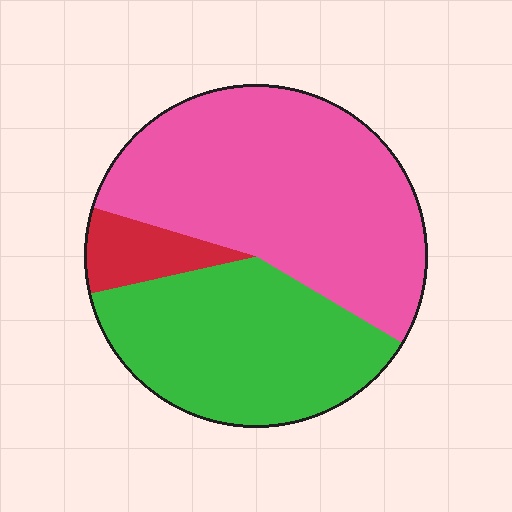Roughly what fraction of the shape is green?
Green takes up about three eighths (3/8) of the shape.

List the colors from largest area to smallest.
From largest to smallest: pink, green, red.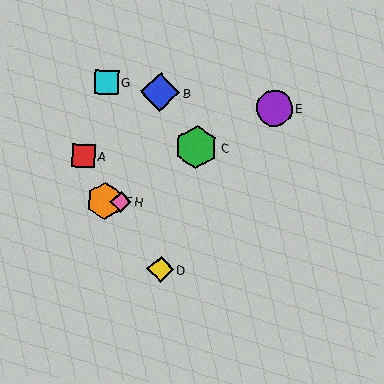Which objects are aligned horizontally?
Objects F, H are aligned horizontally.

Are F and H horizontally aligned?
Yes, both are at y≈201.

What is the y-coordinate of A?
Object A is at y≈156.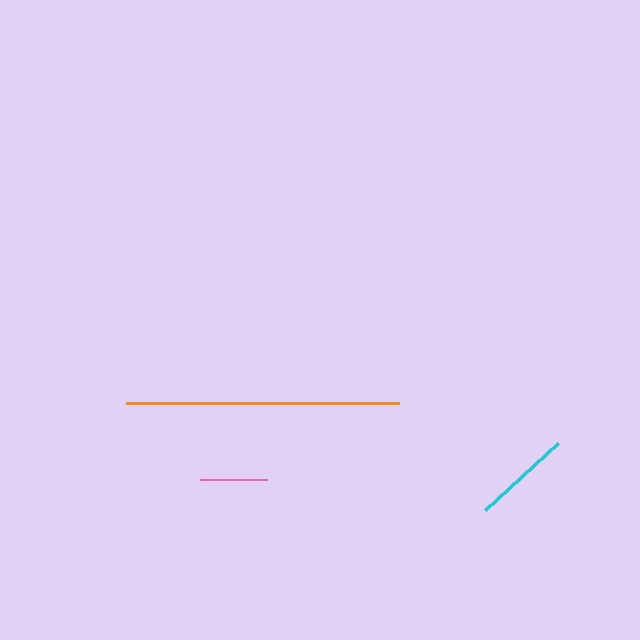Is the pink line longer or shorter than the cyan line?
The cyan line is longer than the pink line.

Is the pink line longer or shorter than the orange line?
The orange line is longer than the pink line.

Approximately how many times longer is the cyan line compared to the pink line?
The cyan line is approximately 1.5 times the length of the pink line.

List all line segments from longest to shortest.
From longest to shortest: orange, cyan, pink.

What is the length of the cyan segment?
The cyan segment is approximately 99 pixels long.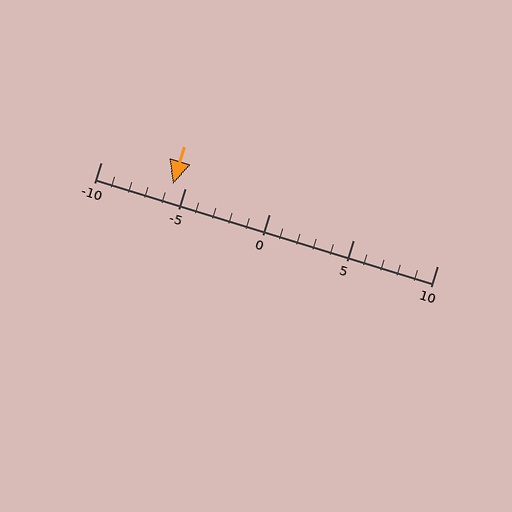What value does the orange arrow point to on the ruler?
The orange arrow points to approximately -6.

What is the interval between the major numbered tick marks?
The major tick marks are spaced 5 units apart.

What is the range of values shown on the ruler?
The ruler shows values from -10 to 10.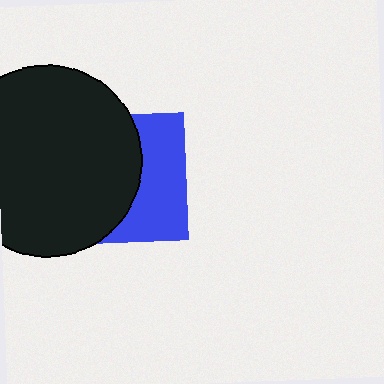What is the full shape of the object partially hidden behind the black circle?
The partially hidden object is a blue square.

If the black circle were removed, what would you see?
You would see the complete blue square.